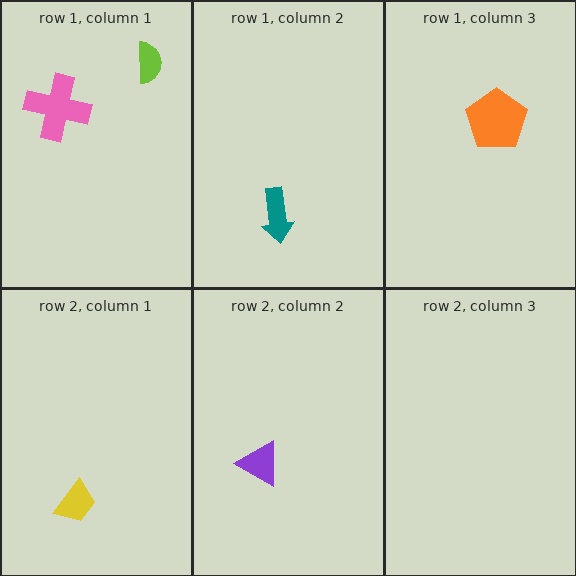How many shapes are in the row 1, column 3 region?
1.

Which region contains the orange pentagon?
The row 1, column 3 region.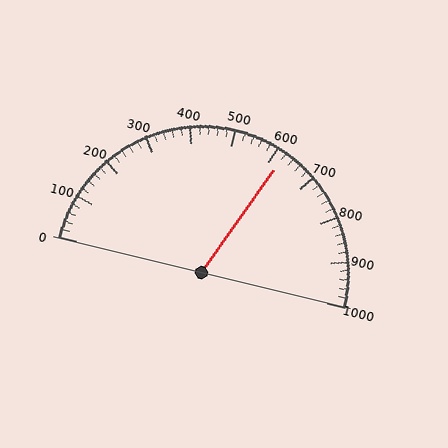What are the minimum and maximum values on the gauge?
The gauge ranges from 0 to 1000.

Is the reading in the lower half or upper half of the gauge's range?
The reading is in the upper half of the range (0 to 1000).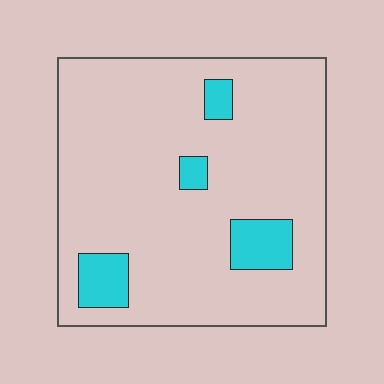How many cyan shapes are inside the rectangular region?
4.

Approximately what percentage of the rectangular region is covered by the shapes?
Approximately 10%.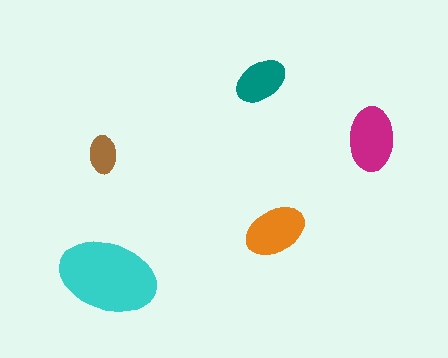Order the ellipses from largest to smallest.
the cyan one, the magenta one, the orange one, the teal one, the brown one.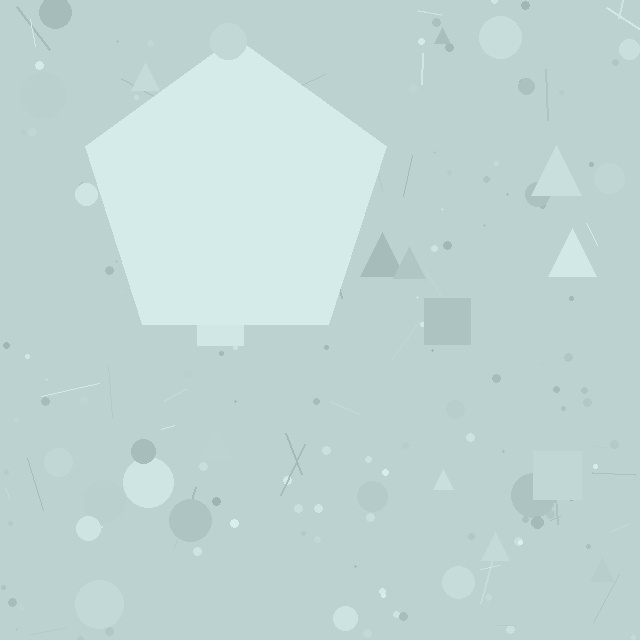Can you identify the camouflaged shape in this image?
The camouflaged shape is a pentagon.